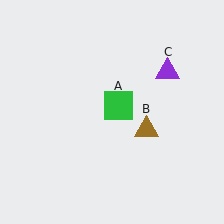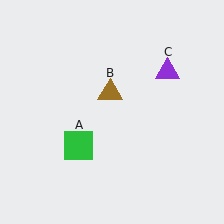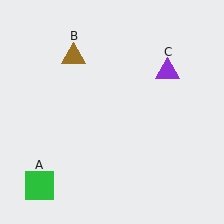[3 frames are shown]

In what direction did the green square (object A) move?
The green square (object A) moved down and to the left.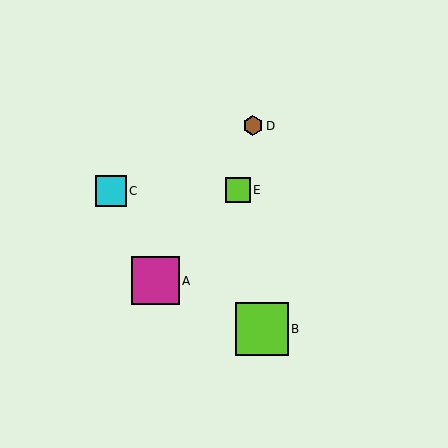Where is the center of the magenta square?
The center of the magenta square is at (155, 281).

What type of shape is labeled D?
Shape D is a brown hexagon.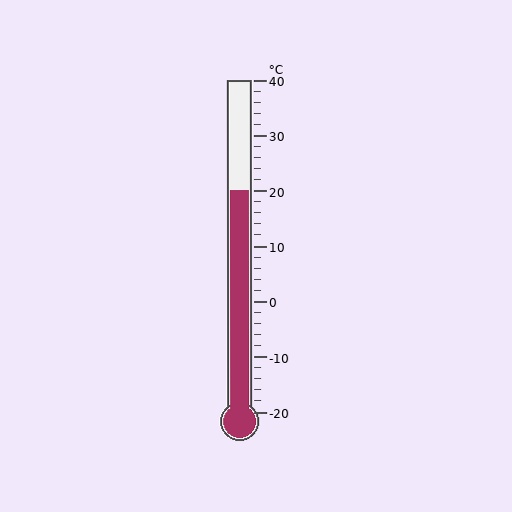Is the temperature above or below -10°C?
The temperature is above -10°C.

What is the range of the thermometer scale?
The thermometer scale ranges from -20°C to 40°C.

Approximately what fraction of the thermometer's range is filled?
The thermometer is filled to approximately 65% of its range.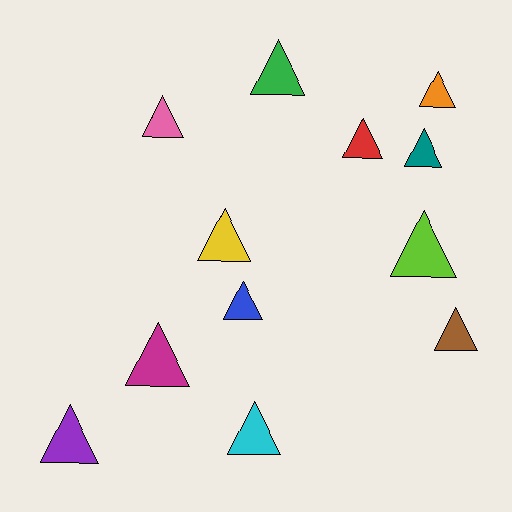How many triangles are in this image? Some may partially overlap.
There are 12 triangles.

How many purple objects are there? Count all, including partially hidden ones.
There is 1 purple object.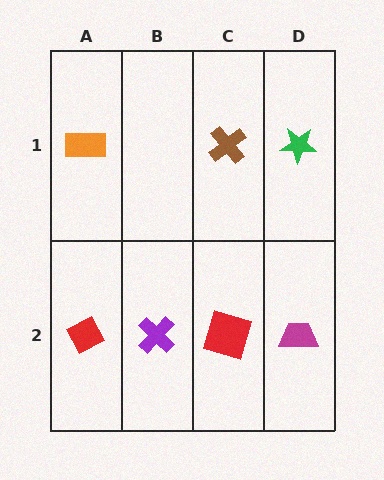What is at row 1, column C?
A brown cross.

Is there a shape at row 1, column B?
No, that cell is empty.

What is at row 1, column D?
A green star.